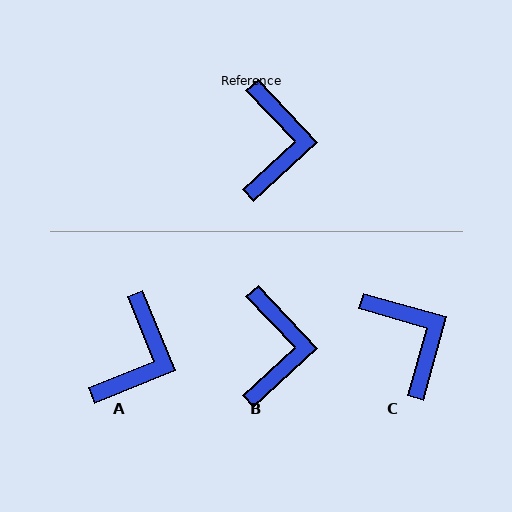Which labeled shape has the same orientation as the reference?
B.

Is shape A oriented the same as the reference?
No, it is off by about 21 degrees.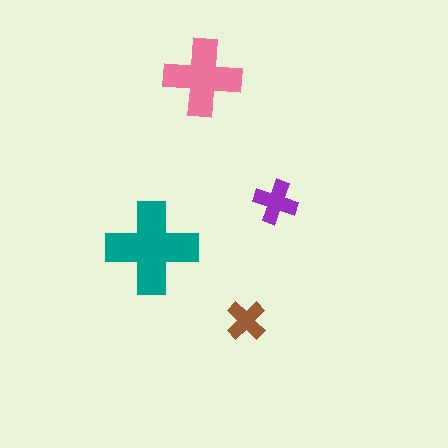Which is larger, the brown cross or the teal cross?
The teal one.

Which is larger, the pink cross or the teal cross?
The teal one.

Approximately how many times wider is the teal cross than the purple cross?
About 2 times wider.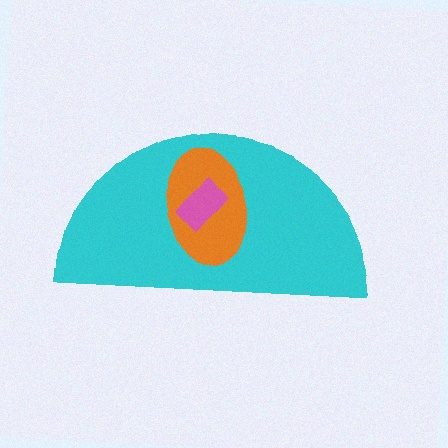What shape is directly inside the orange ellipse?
The pink rectangle.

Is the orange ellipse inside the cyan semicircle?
Yes.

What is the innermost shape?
The pink rectangle.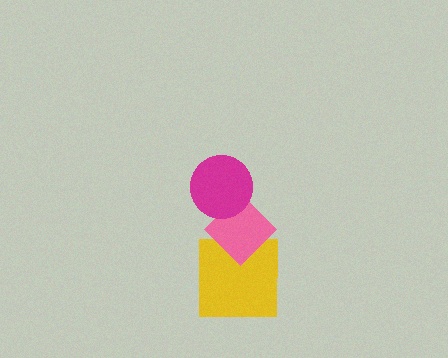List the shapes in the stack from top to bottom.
From top to bottom: the magenta circle, the pink diamond, the yellow square.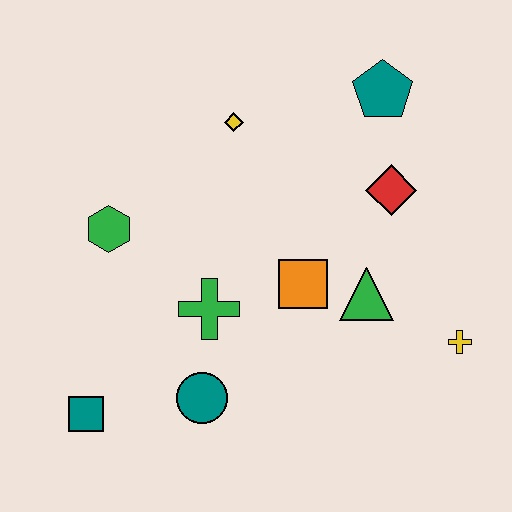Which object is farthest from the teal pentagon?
The teal square is farthest from the teal pentagon.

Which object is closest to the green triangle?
The orange square is closest to the green triangle.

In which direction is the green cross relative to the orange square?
The green cross is to the left of the orange square.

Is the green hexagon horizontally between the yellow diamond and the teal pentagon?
No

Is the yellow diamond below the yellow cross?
No